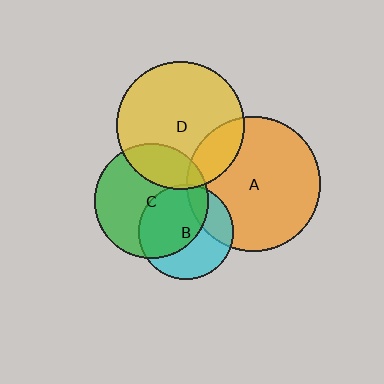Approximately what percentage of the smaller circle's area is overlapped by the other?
Approximately 20%.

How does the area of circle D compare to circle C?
Approximately 1.2 times.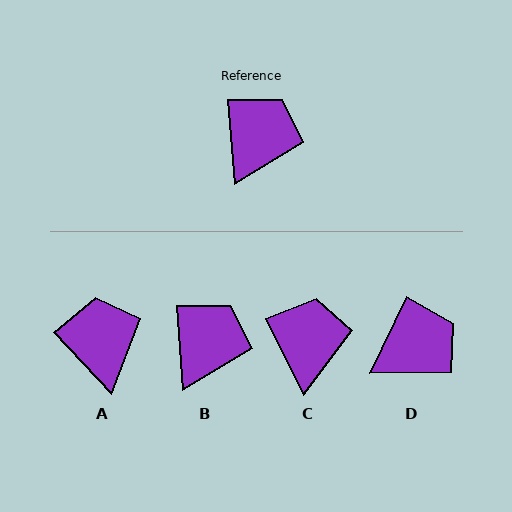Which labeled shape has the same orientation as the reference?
B.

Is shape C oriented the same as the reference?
No, it is off by about 22 degrees.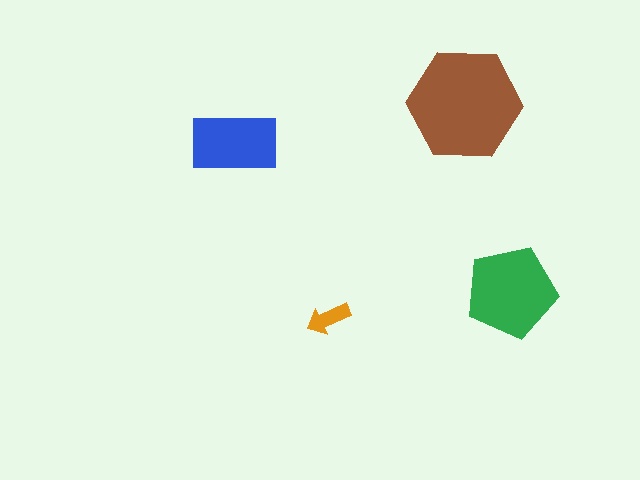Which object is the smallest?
The orange arrow.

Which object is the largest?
The brown hexagon.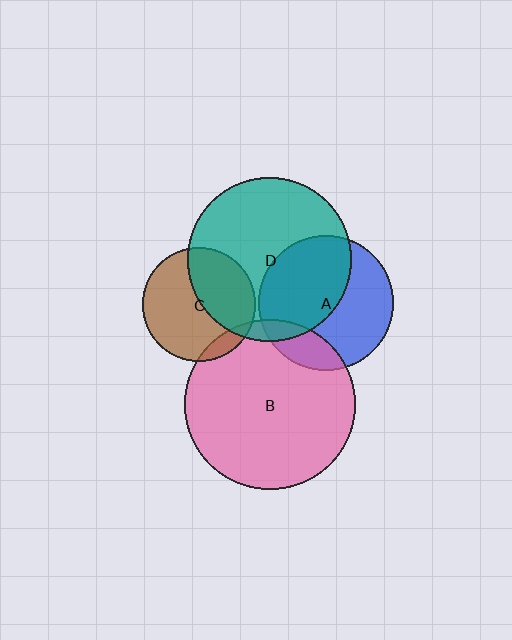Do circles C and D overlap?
Yes.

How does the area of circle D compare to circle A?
Approximately 1.5 times.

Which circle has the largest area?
Circle B (pink).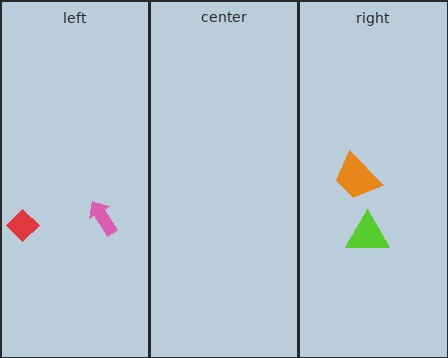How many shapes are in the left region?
2.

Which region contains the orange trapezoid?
The right region.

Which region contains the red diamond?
The left region.